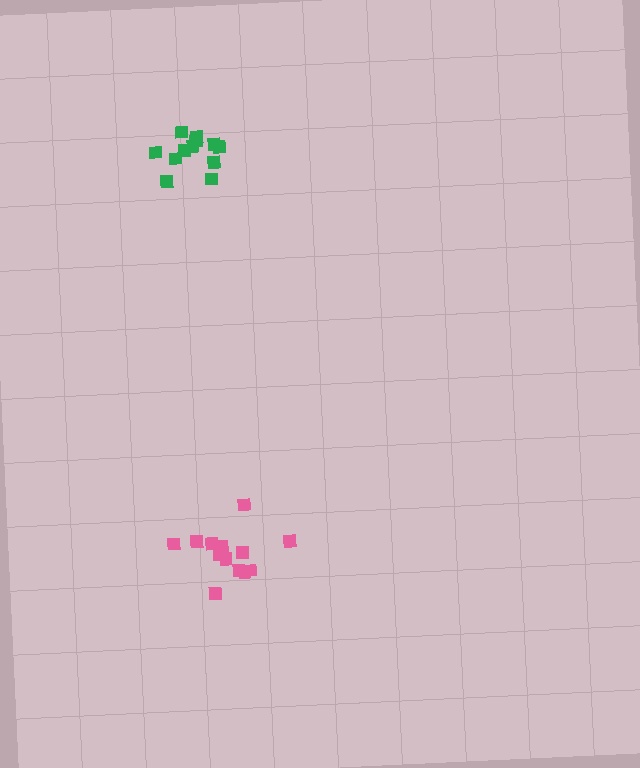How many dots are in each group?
Group 1: 12 dots, Group 2: 13 dots (25 total).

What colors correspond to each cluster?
The clusters are colored: green, pink.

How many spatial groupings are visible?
There are 2 spatial groupings.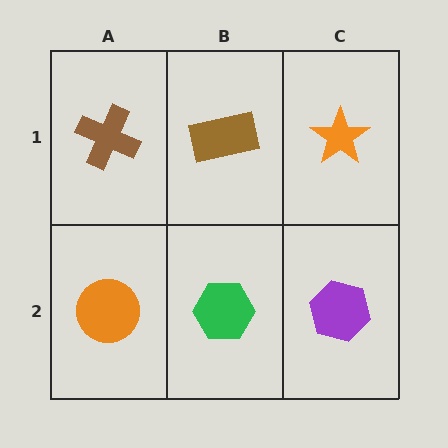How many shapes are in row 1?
3 shapes.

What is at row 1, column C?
An orange star.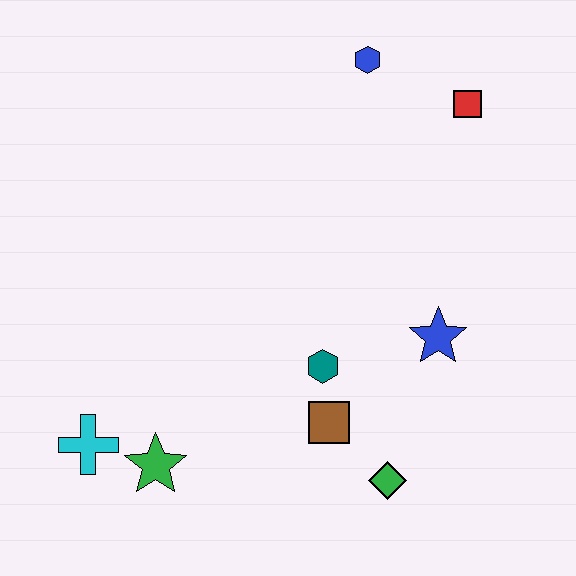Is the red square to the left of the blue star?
No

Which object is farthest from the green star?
The red square is farthest from the green star.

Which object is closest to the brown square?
The teal hexagon is closest to the brown square.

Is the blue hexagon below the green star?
No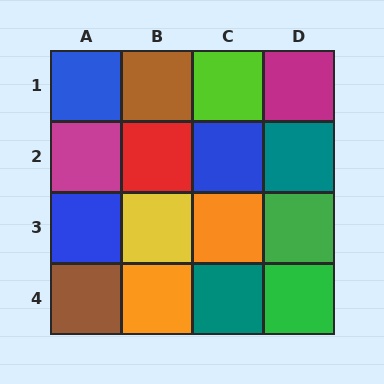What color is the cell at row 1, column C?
Lime.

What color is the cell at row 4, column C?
Teal.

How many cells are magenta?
2 cells are magenta.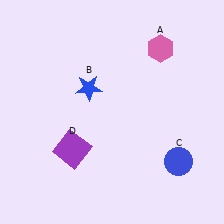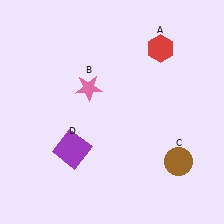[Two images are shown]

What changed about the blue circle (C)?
In Image 1, C is blue. In Image 2, it changed to brown.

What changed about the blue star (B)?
In Image 1, B is blue. In Image 2, it changed to pink.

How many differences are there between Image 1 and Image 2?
There are 3 differences between the two images.